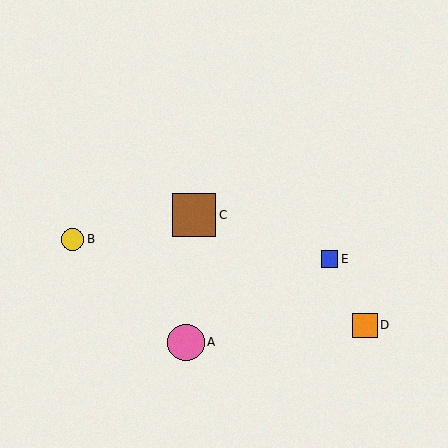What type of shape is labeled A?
Shape A is a pink circle.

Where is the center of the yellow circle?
The center of the yellow circle is at (72, 240).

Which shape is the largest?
The brown square (labeled C) is the largest.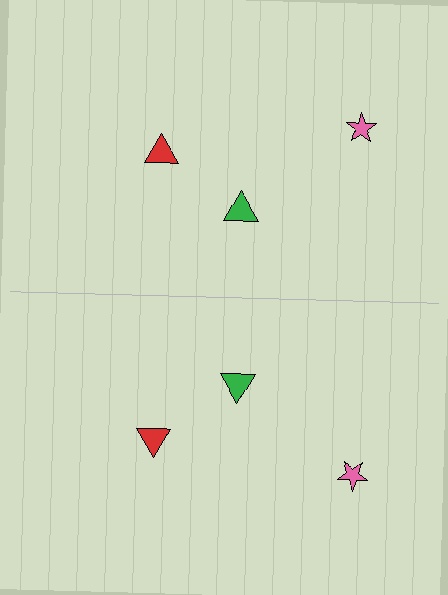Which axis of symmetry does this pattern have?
The pattern has a horizontal axis of symmetry running through the center of the image.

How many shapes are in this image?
There are 6 shapes in this image.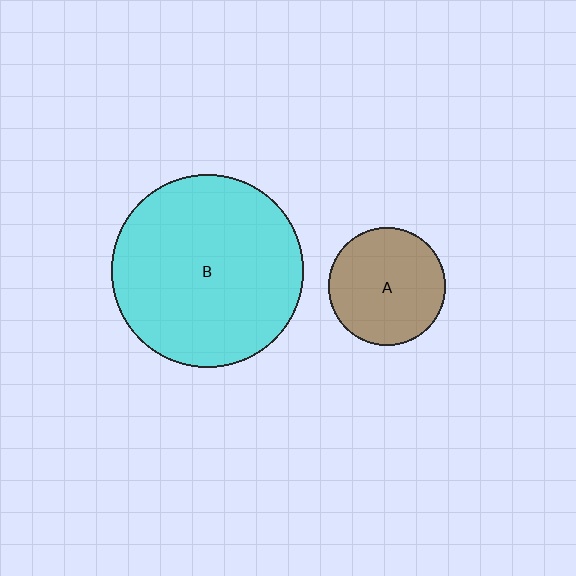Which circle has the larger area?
Circle B (cyan).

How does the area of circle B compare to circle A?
Approximately 2.7 times.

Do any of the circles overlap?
No, none of the circles overlap.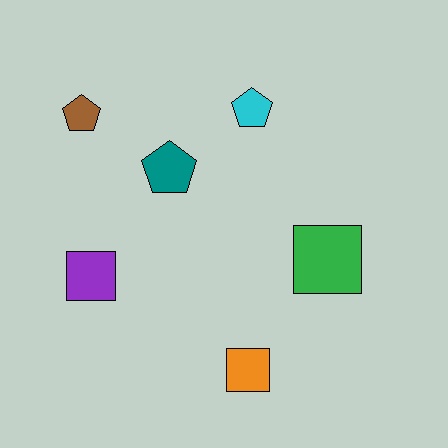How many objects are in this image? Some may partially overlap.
There are 6 objects.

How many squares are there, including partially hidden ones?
There are 3 squares.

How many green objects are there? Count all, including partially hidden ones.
There is 1 green object.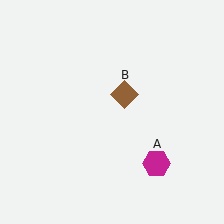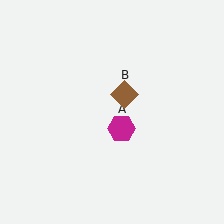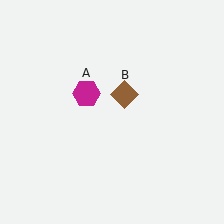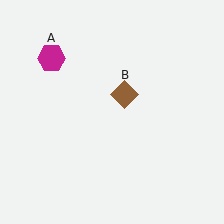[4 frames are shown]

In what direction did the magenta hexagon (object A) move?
The magenta hexagon (object A) moved up and to the left.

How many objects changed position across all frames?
1 object changed position: magenta hexagon (object A).